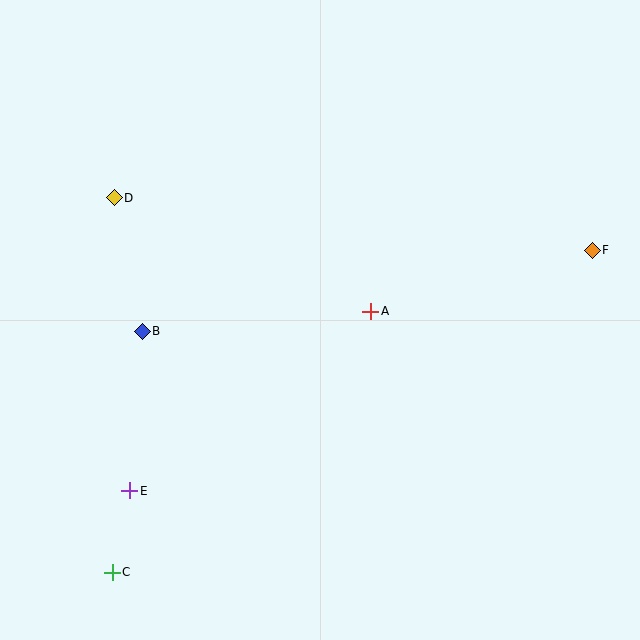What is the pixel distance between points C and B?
The distance between C and B is 243 pixels.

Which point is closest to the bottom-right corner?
Point F is closest to the bottom-right corner.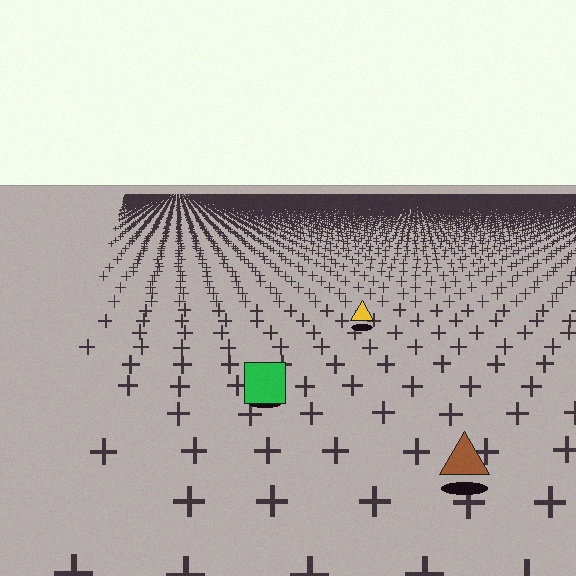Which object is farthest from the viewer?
The yellow triangle is farthest from the viewer. It appears smaller and the ground texture around it is denser.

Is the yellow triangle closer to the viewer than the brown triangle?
No. The brown triangle is closer — you can tell from the texture gradient: the ground texture is coarser near it.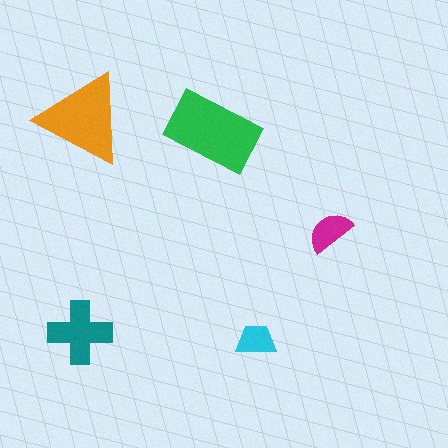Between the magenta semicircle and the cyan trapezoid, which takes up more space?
The magenta semicircle.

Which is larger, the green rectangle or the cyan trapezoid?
The green rectangle.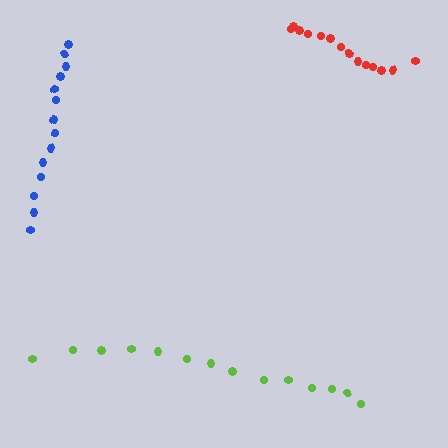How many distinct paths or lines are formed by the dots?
There are 3 distinct paths.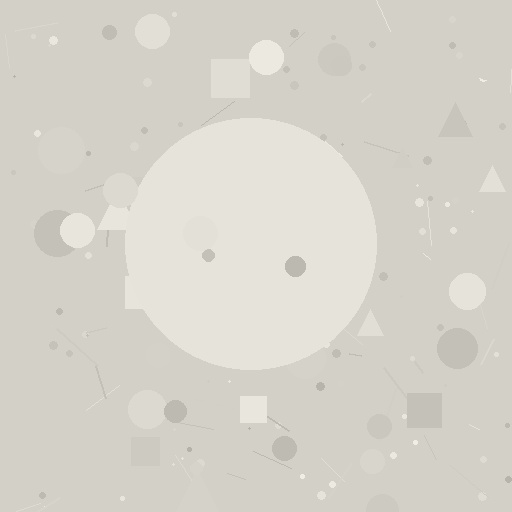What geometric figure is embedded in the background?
A circle is embedded in the background.